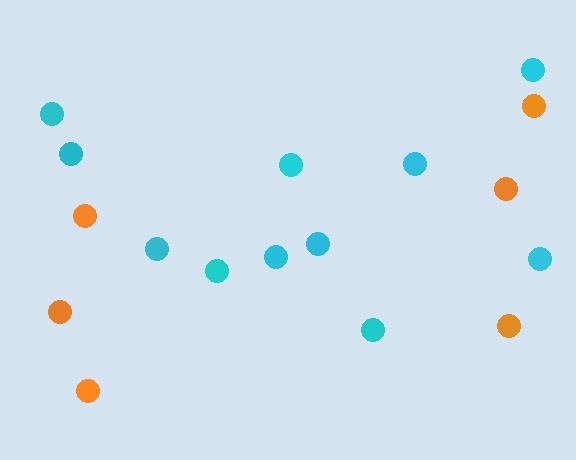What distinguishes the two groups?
There are 2 groups: one group of orange circles (6) and one group of cyan circles (11).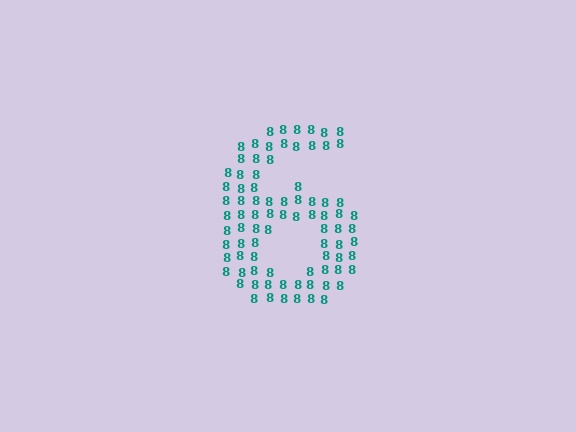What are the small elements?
The small elements are digit 8's.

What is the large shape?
The large shape is the digit 6.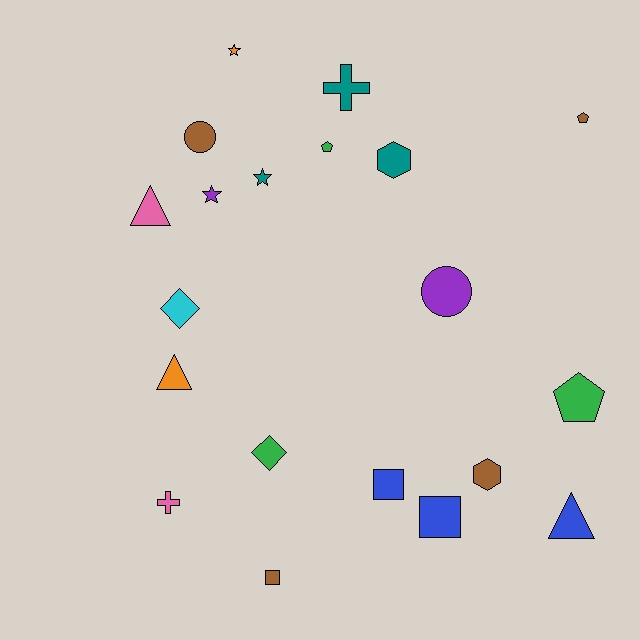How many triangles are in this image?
There are 3 triangles.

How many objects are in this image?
There are 20 objects.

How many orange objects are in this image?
There are 2 orange objects.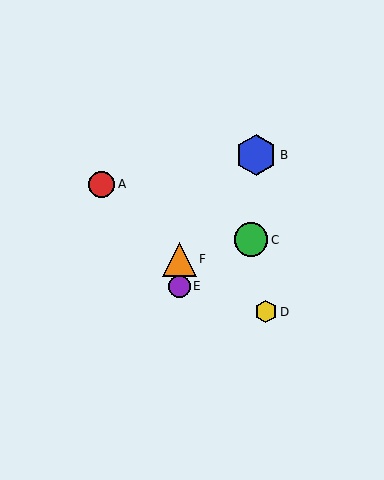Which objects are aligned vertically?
Objects E, F are aligned vertically.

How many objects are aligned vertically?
2 objects (E, F) are aligned vertically.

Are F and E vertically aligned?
Yes, both are at x≈179.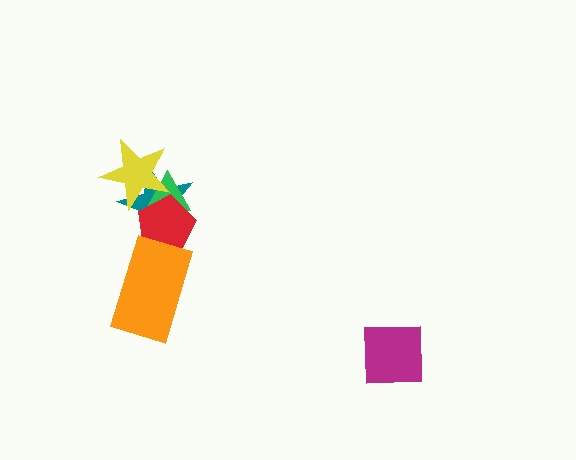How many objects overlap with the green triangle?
3 objects overlap with the green triangle.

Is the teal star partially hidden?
Yes, it is partially covered by another shape.